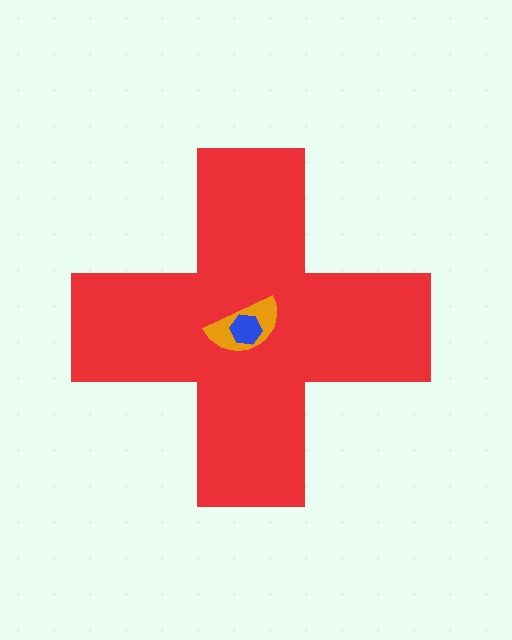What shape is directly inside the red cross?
The orange semicircle.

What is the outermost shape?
The red cross.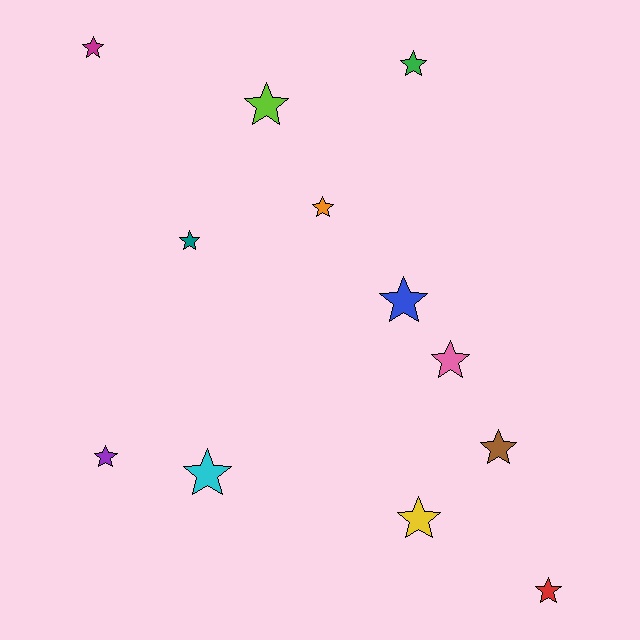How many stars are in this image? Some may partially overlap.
There are 12 stars.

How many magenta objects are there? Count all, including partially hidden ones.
There is 1 magenta object.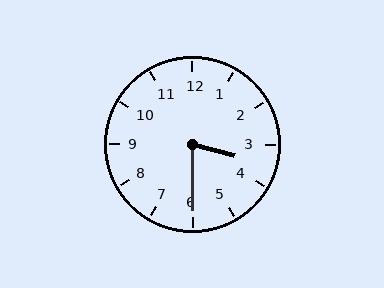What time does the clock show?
3:30.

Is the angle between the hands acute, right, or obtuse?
It is acute.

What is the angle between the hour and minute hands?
Approximately 75 degrees.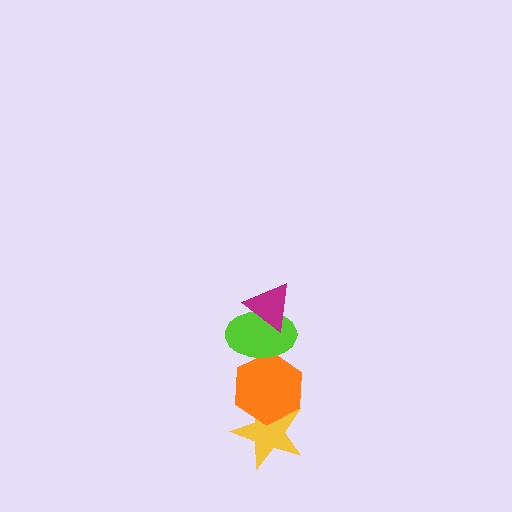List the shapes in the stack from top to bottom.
From top to bottom: the magenta triangle, the lime ellipse, the orange hexagon, the yellow star.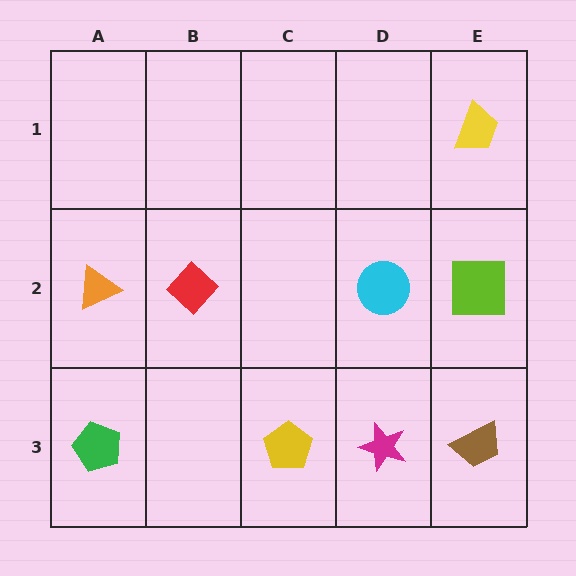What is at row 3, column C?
A yellow pentagon.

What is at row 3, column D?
A magenta star.